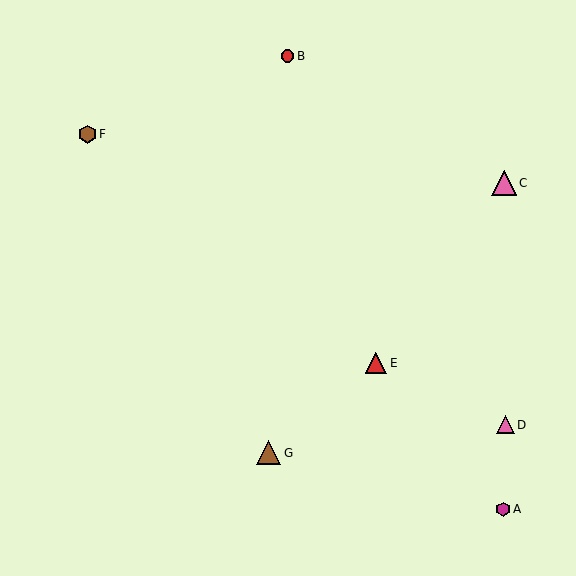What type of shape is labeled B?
Shape B is a red circle.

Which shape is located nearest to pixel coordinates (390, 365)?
The red triangle (labeled E) at (376, 363) is nearest to that location.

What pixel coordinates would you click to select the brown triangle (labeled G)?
Click at (269, 453) to select the brown triangle G.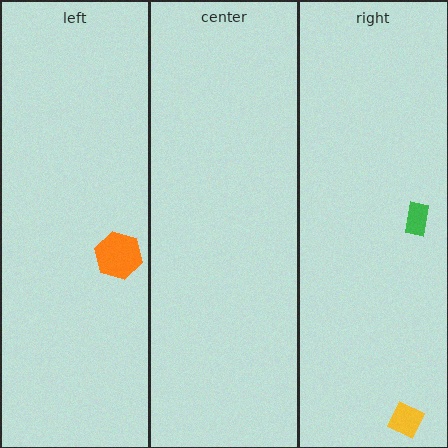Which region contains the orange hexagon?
The left region.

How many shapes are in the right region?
2.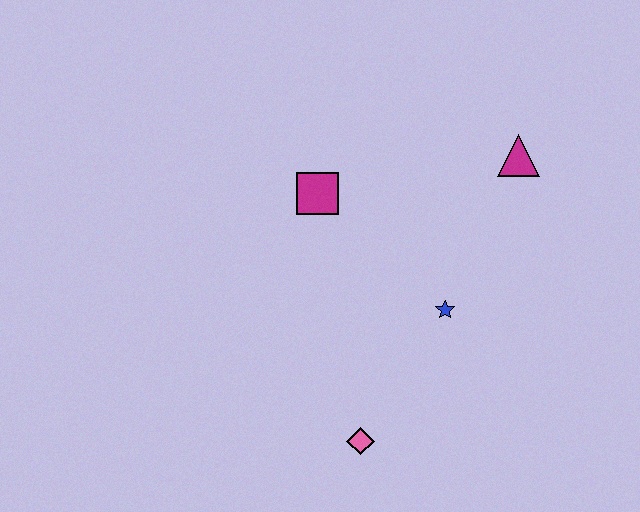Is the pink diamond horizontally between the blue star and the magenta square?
Yes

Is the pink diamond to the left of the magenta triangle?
Yes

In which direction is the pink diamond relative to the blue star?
The pink diamond is below the blue star.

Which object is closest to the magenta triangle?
The blue star is closest to the magenta triangle.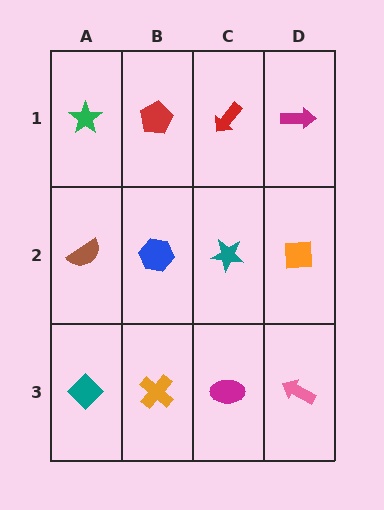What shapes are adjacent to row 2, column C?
A red arrow (row 1, column C), a magenta ellipse (row 3, column C), a blue hexagon (row 2, column B), an orange square (row 2, column D).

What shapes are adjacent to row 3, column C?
A teal star (row 2, column C), an orange cross (row 3, column B), a pink arrow (row 3, column D).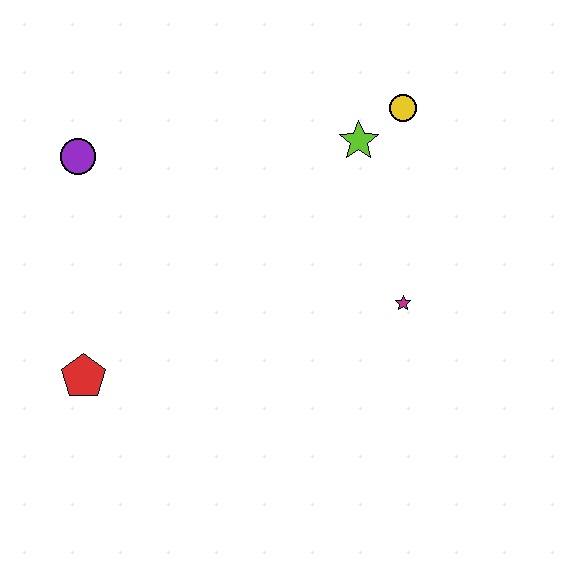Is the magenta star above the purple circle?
No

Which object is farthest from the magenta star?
The purple circle is farthest from the magenta star.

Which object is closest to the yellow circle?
The lime star is closest to the yellow circle.